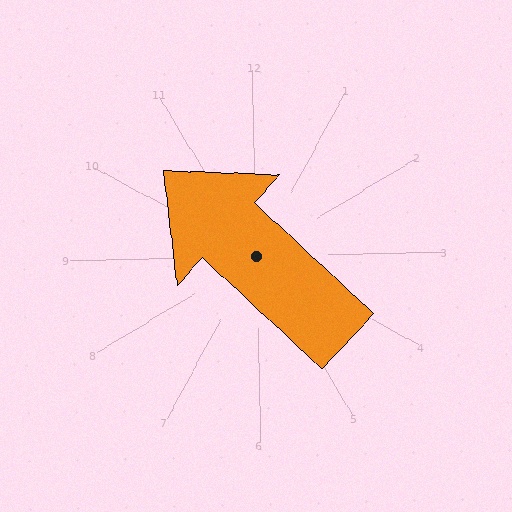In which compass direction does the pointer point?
Northwest.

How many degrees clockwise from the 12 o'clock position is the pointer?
Approximately 314 degrees.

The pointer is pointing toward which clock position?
Roughly 10 o'clock.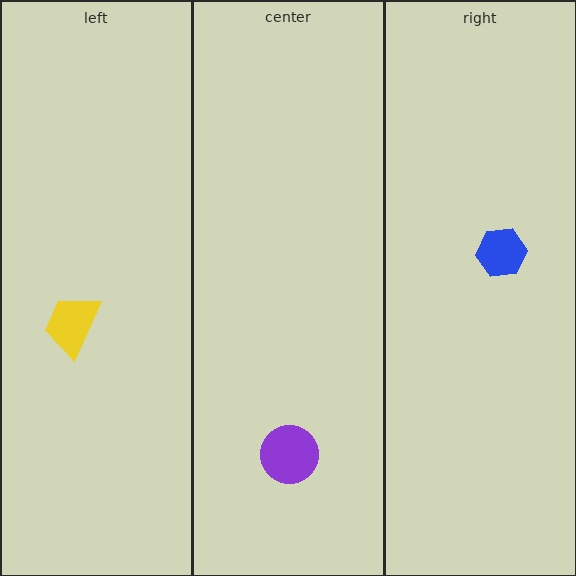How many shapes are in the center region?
1.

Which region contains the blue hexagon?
The right region.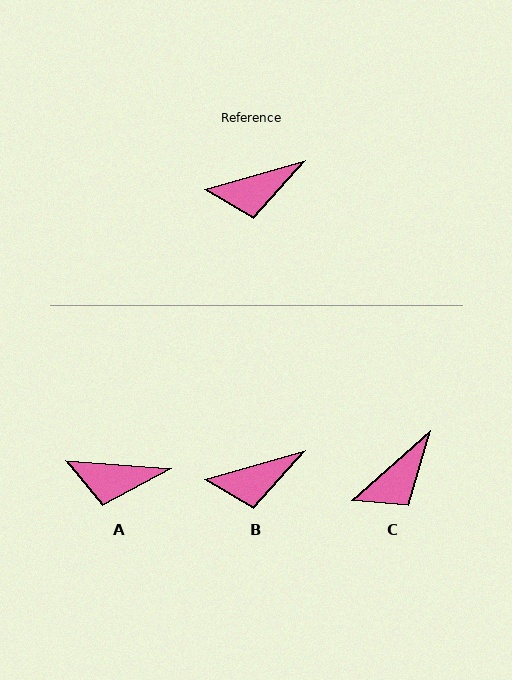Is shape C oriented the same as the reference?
No, it is off by about 26 degrees.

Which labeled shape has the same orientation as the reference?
B.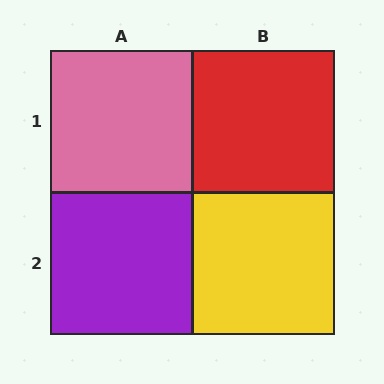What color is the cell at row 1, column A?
Pink.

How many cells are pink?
1 cell is pink.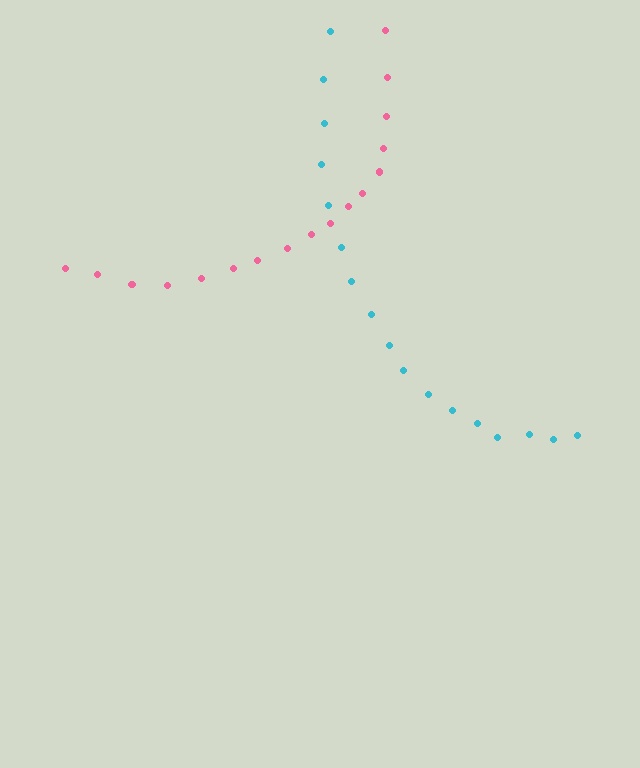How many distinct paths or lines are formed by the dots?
There are 2 distinct paths.